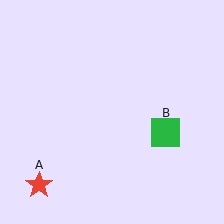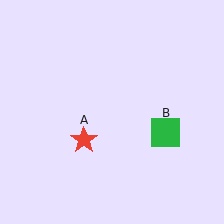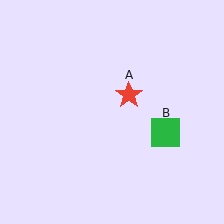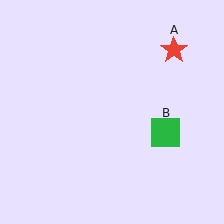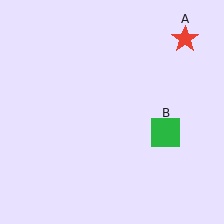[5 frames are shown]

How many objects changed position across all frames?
1 object changed position: red star (object A).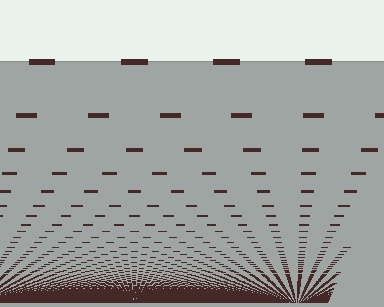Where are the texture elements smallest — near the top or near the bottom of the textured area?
Near the bottom.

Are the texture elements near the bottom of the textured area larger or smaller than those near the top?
Smaller. The gradient is inverted — elements near the bottom are smaller and denser.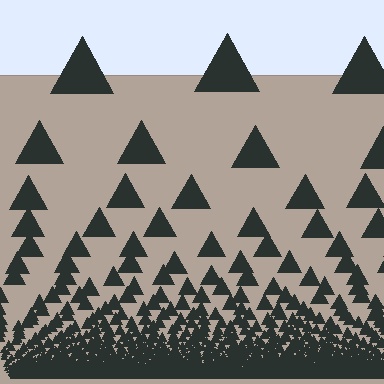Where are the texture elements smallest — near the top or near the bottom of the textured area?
Near the bottom.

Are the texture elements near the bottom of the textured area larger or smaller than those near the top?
Smaller. The gradient is inverted — elements near the bottom are smaller and denser.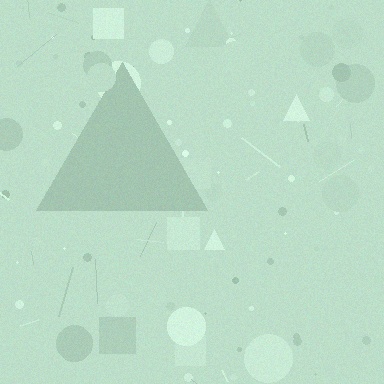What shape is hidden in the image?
A triangle is hidden in the image.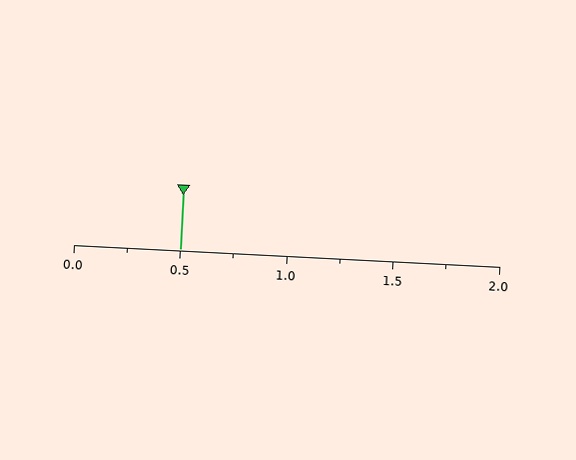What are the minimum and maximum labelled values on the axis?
The axis runs from 0.0 to 2.0.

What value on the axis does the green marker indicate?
The marker indicates approximately 0.5.